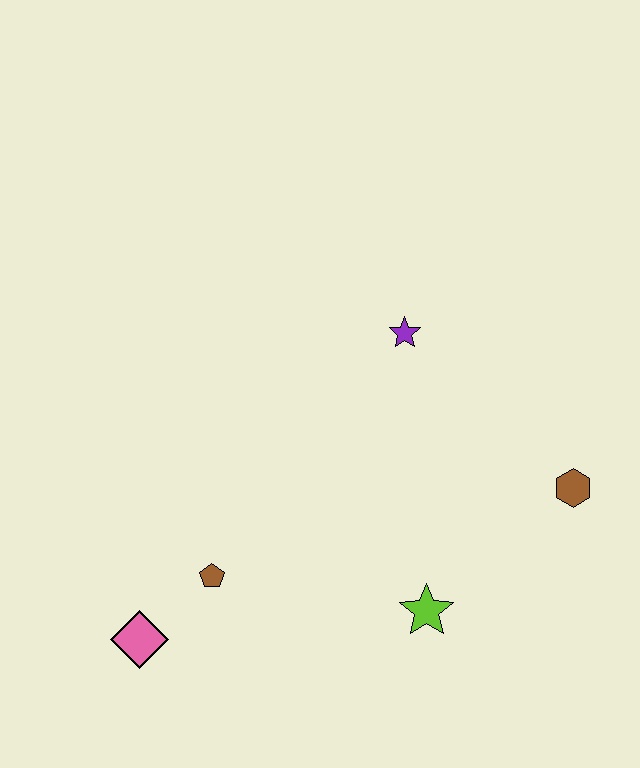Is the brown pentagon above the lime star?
Yes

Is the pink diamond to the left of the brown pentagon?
Yes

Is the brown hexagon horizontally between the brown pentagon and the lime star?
No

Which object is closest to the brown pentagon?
The pink diamond is closest to the brown pentagon.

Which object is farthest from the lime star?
The pink diamond is farthest from the lime star.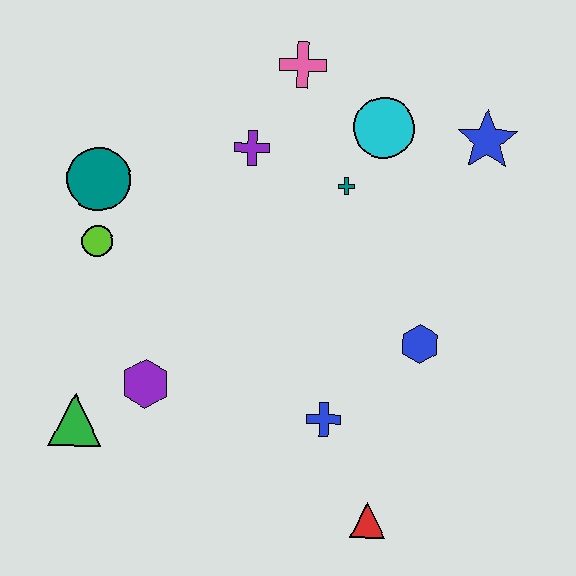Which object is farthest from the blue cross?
The pink cross is farthest from the blue cross.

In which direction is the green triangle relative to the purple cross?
The green triangle is below the purple cross.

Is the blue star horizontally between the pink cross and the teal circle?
No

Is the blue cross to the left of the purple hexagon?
No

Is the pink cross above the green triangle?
Yes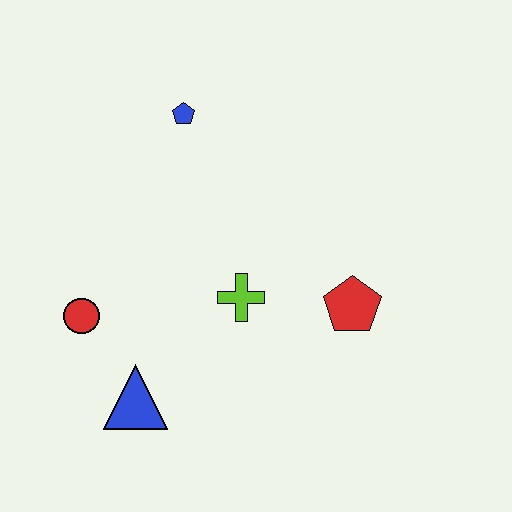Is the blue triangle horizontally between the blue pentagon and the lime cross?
No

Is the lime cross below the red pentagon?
No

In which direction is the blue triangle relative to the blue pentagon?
The blue triangle is below the blue pentagon.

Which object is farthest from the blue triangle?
The blue pentagon is farthest from the blue triangle.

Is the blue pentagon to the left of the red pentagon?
Yes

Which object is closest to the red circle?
The blue triangle is closest to the red circle.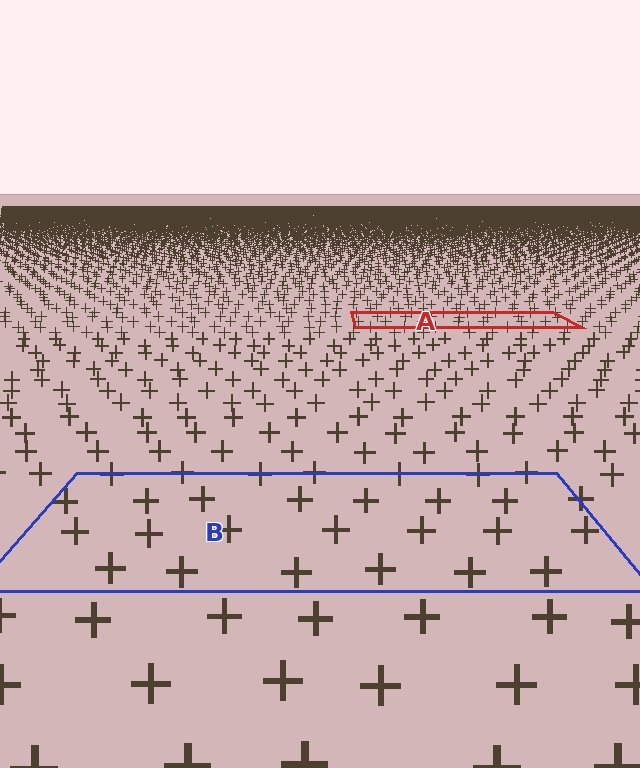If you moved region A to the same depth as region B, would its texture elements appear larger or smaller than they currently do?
They would appear larger. At a closer depth, the same texture elements are projected at a bigger on-screen size.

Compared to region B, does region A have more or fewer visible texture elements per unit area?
Region A has more texture elements per unit area — they are packed more densely because it is farther away.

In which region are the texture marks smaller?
The texture marks are smaller in region A, because it is farther away.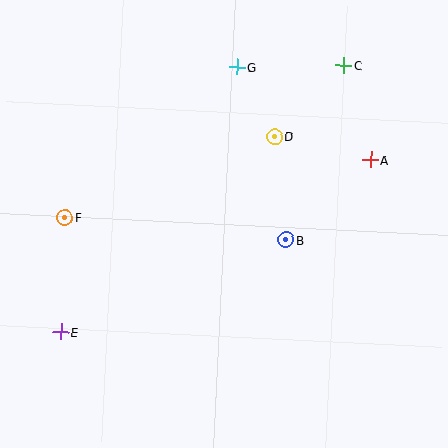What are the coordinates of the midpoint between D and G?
The midpoint between D and G is at (256, 102).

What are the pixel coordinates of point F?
Point F is at (65, 218).